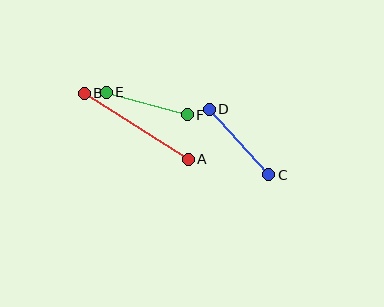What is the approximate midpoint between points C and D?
The midpoint is at approximately (239, 142) pixels.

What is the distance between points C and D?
The distance is approximately 89 pixels.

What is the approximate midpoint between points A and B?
The midpoint is at approximately (136, 126) pixels.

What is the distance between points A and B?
The distance is approximately 123 pixels.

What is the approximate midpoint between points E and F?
The midpoint is at approximately (147, 103) pixels.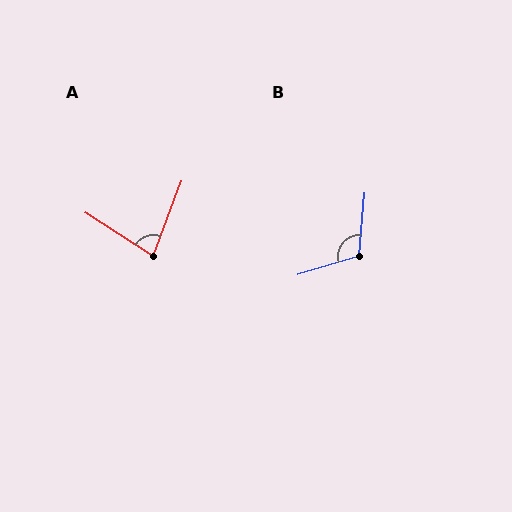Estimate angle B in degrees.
Approximately 111 degrees.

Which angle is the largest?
B, at approximately 111 degrees.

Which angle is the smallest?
A, at approximately 78 degrees.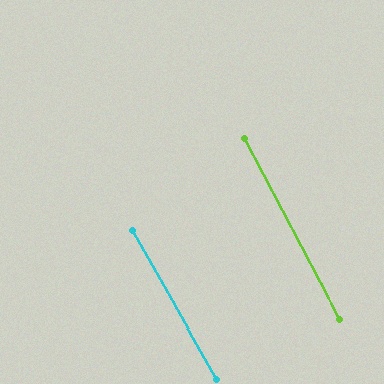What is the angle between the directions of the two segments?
Approximately 2 degrees.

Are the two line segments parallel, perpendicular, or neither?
Parallel — their directions differ by only 1.7°.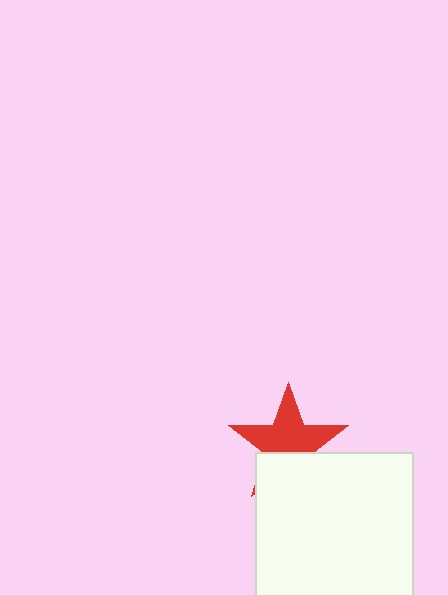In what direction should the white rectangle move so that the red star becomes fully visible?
The white rectangle should move down. That is the shortest direction to clear the overlap and leave the red star fully visible.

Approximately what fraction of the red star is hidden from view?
Roughly 37% of the red star is hidden behind the white rectangle.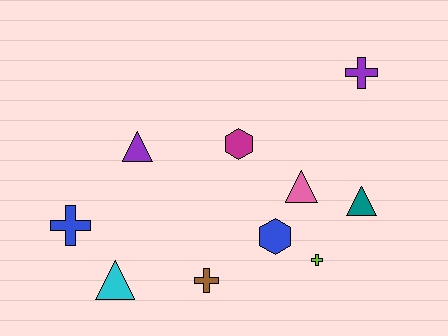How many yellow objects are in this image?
There are no yellow objects.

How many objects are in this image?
There are 10 objects.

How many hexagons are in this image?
There are 2 hexagons.